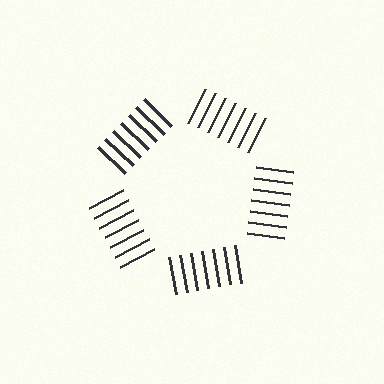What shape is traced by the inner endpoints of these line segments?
An illusory pentagon — the line segments terminate on its edges but no continuous stroke is drawn.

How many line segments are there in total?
35 — 7 along each of the 5 edges.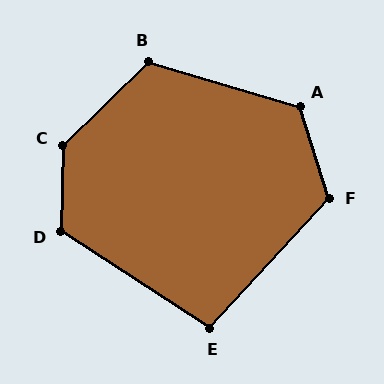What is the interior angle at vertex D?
Approximately 121 degrees (obtuse).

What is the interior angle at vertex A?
Approximately 124 degrees (obtuse).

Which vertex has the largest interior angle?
C, at approximately 136 degrees.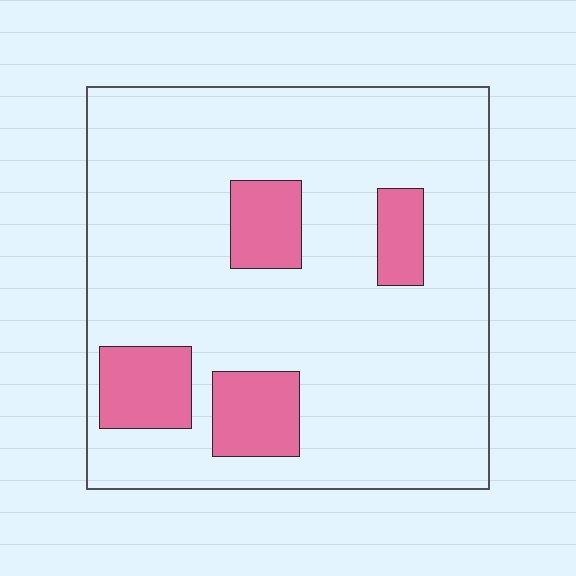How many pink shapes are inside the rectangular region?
4.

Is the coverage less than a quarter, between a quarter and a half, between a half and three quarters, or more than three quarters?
Less than a quarter.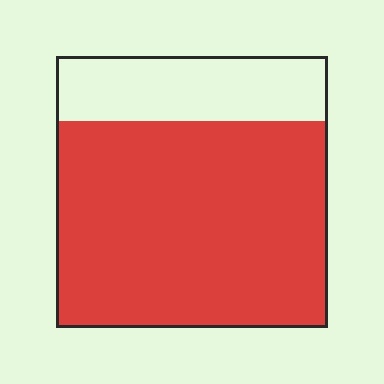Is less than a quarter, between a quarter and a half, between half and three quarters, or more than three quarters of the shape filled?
More than three quarters.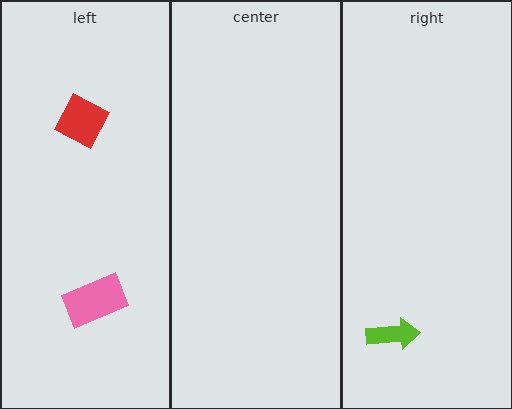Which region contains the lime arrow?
The right region.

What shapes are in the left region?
The pink rectangle, the red diamond.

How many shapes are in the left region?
2.